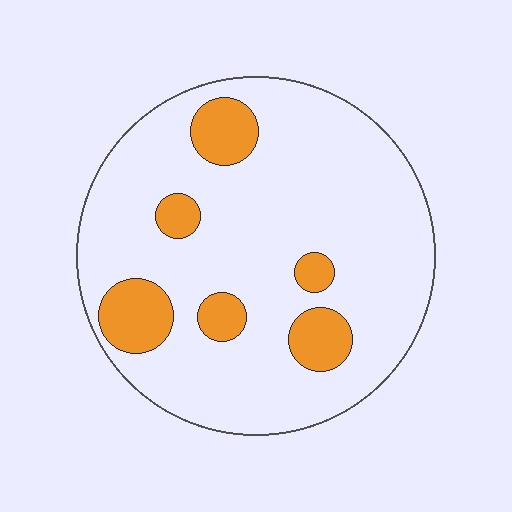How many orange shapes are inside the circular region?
6.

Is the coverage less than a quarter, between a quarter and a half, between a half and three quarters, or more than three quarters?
Less than a quarter.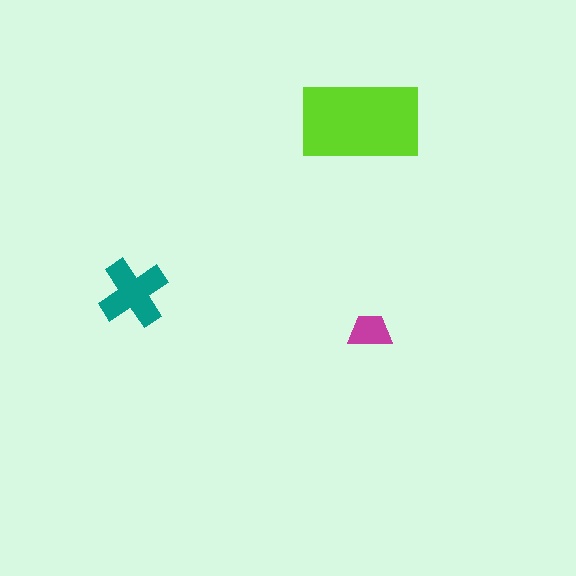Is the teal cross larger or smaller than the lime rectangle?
Smaller.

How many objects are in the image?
There are 3 objects in the image.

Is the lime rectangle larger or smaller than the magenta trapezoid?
Larger.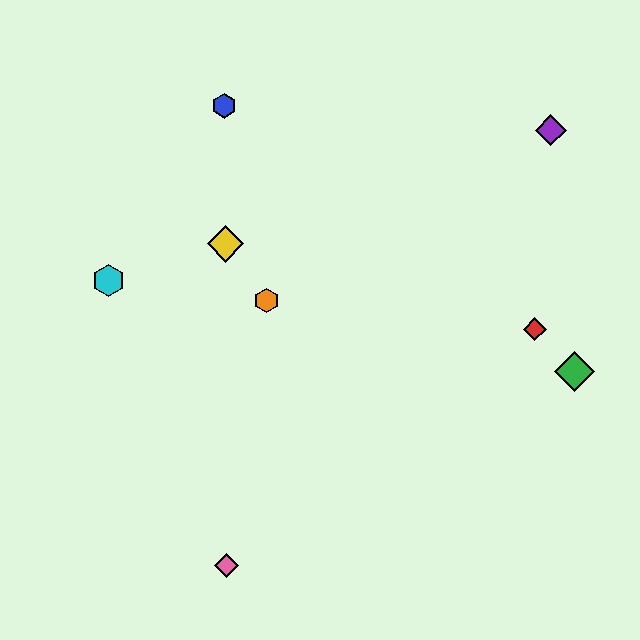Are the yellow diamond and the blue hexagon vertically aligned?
Yes, both are at x≈225.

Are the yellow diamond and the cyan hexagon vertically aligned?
No, the yellow diamond is at x≈225 and the cyan hexagon is at x≈108.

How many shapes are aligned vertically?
3 shapes (the blue hexagon, the yellow diamond, the pink diamond) are aligned vertically.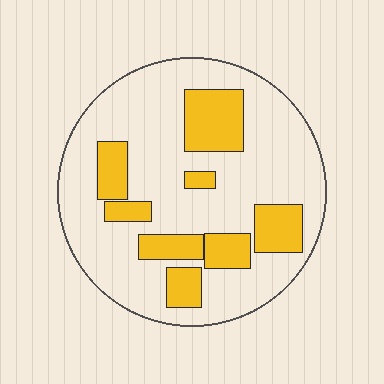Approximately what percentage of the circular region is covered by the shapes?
Approximately 25%.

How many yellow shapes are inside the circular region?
8.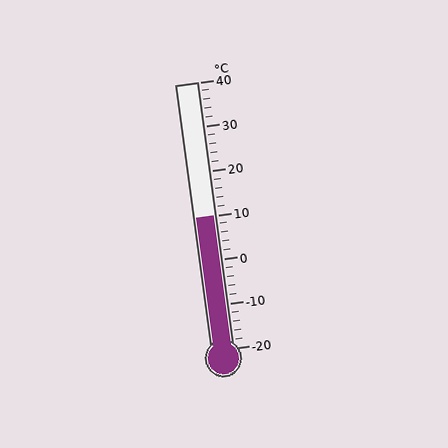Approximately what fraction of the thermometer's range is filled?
The thermometer is filled to approximately 50% of its range.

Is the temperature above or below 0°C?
The temperature is above 0°C.